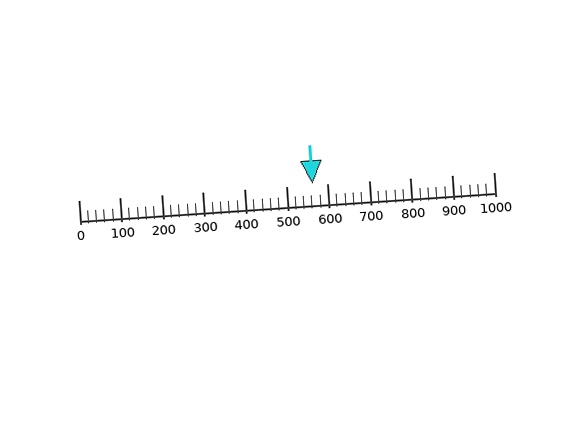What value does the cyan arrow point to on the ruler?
The cyan arrow points to approximately 563.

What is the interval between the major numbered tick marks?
The major tick marks are spaced 100 units apart.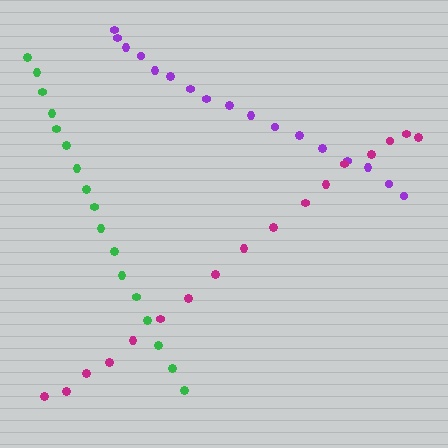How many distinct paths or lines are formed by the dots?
There are 3 distinct paths.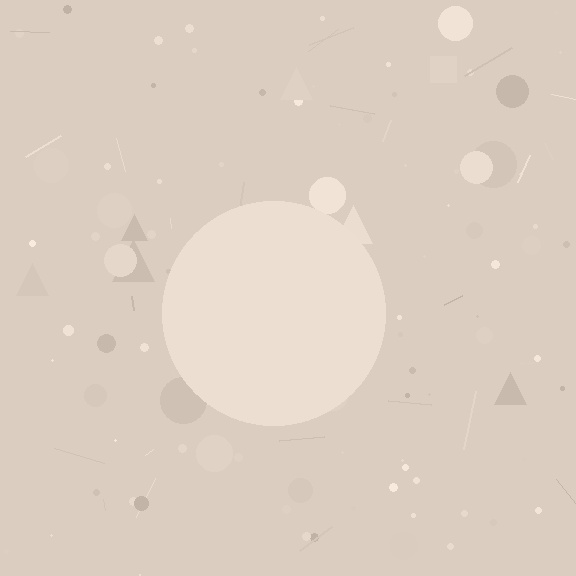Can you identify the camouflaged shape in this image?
The camouflaged shape is a circle.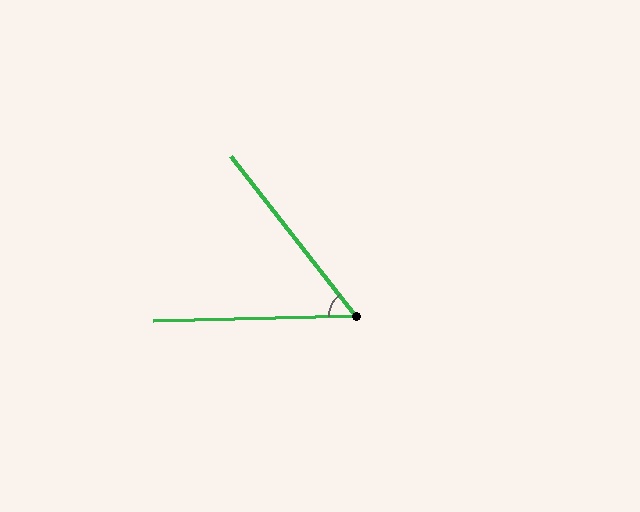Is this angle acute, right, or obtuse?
It is acute.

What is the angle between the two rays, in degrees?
Approximately 53 degrees.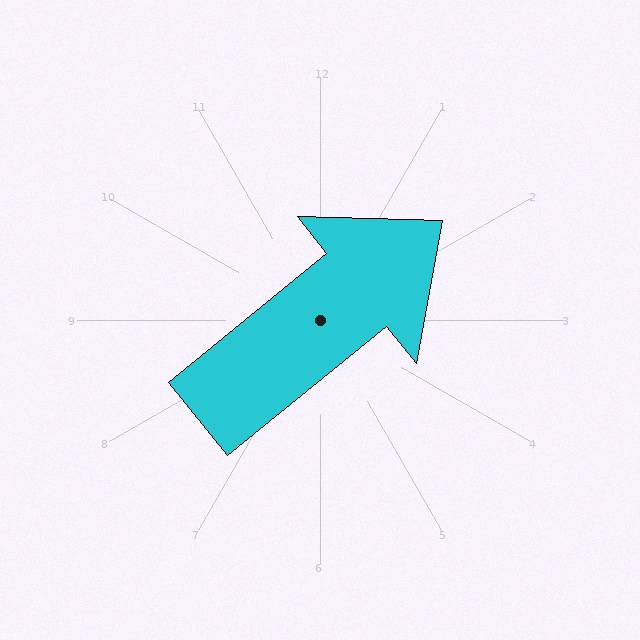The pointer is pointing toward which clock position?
Roughly 2 o'clock.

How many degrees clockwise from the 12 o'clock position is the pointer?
Approximately 51 degrees.